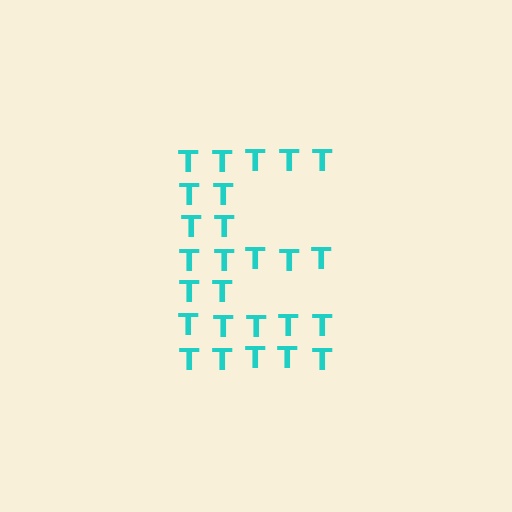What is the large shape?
The large shape is the letter E.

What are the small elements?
The small elements are letter T's.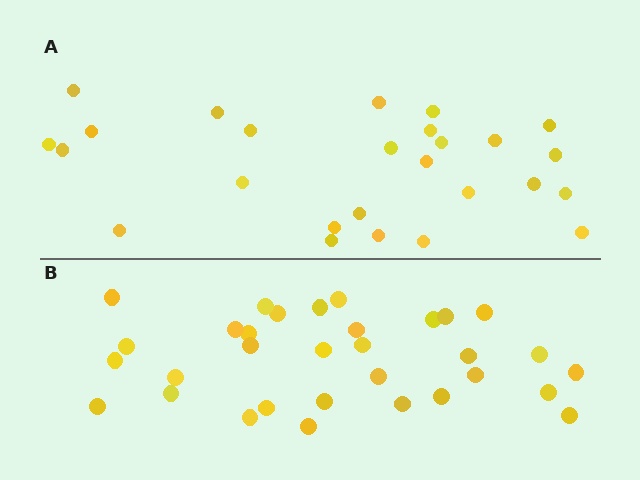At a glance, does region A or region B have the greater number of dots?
Region B (the bottom region) has more dots.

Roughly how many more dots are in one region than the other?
Region B has about 6 more dots than region A.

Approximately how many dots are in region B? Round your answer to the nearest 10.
About 30 dots. (The exact count is 32, which rounds to 30.)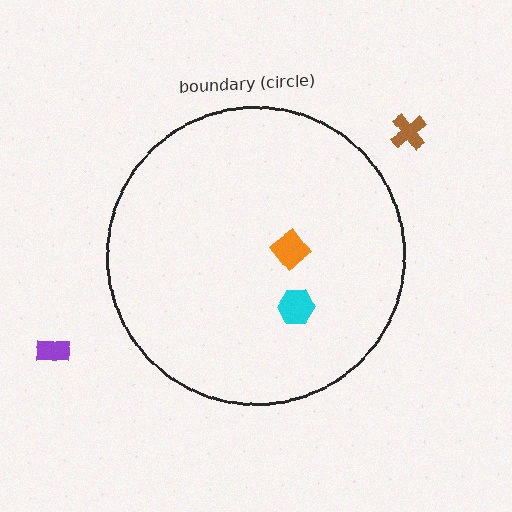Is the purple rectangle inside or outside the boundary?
Outside.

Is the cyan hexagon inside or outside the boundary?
Inside.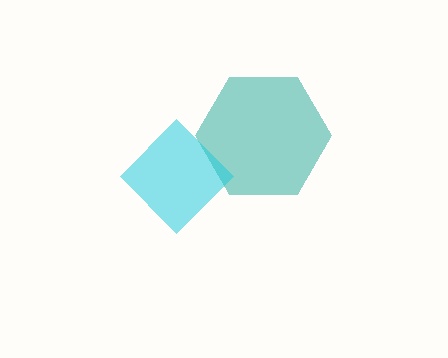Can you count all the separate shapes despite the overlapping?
Yes, there are 2 separate shapes.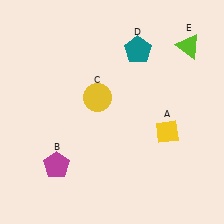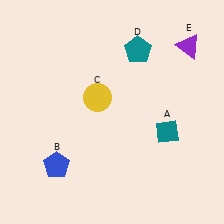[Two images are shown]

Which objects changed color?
A changed from yellow to teal. B changed from magenta to blue. E changed from lime to purple.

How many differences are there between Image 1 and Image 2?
There are 3 differences between the two images.